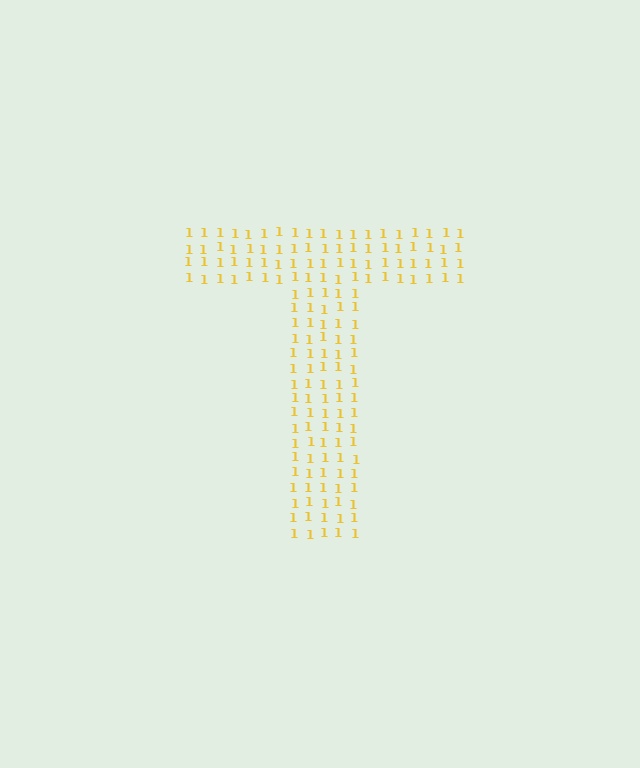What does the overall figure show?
The overall figure shows the letter T.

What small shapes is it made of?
It is made of small digit 1's.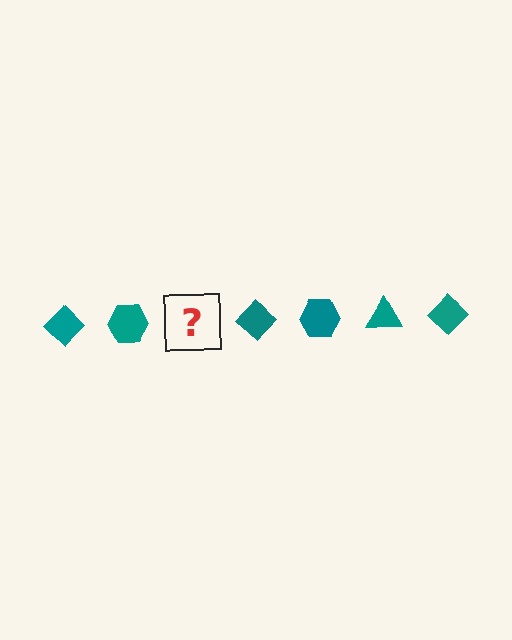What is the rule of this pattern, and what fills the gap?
The rule is that the pattern cycles through diamond, hexagon, triangle shapes in teal. The gap should be filled with a teal triangle.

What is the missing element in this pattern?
The missing element is a teal triangle.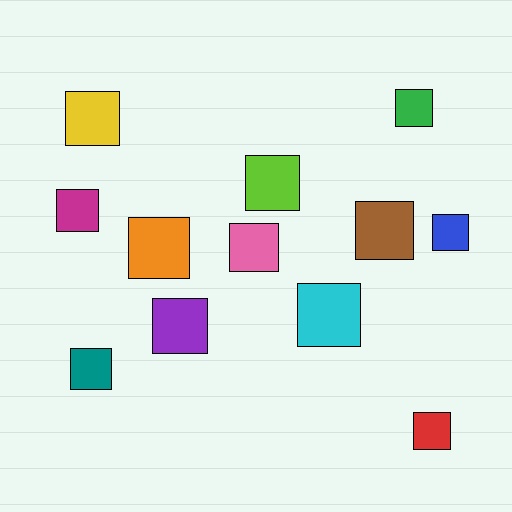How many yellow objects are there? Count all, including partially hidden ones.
There is 1 yellow object.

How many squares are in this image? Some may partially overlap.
There are 12 squares.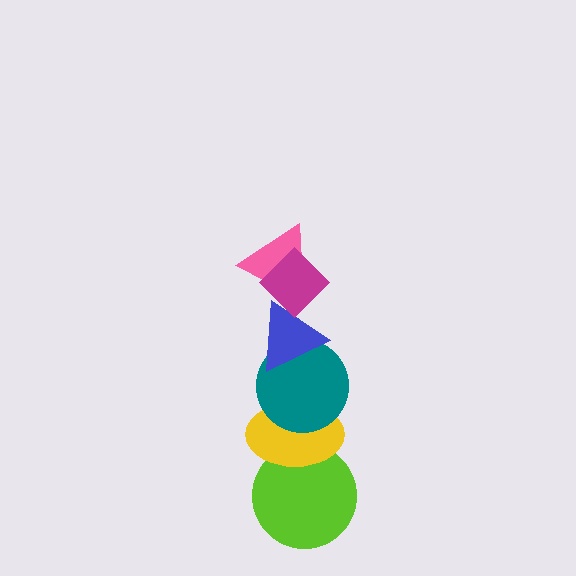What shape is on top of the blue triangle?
The pink triangle is on top of the blue triangle.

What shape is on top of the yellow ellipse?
The teal circle is on top of the yellow ellipse.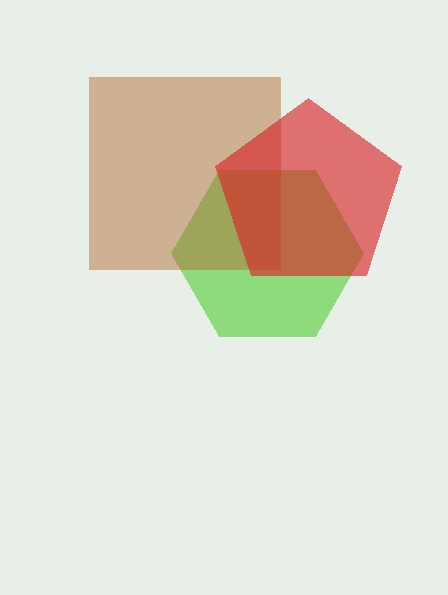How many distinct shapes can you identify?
There are 3 distinct shapes: a lime hexagon, a brown square, a red pentagon.